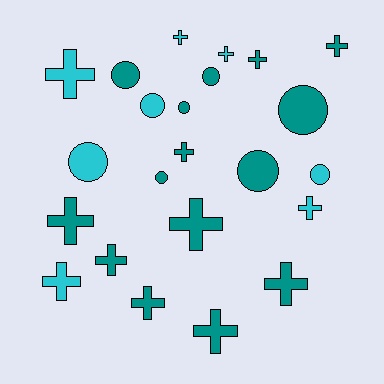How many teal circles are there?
There are 6 teal circles.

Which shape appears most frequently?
Cross, with 14 objects.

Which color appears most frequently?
Teal, with 15 objects.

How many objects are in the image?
There are 23 objects.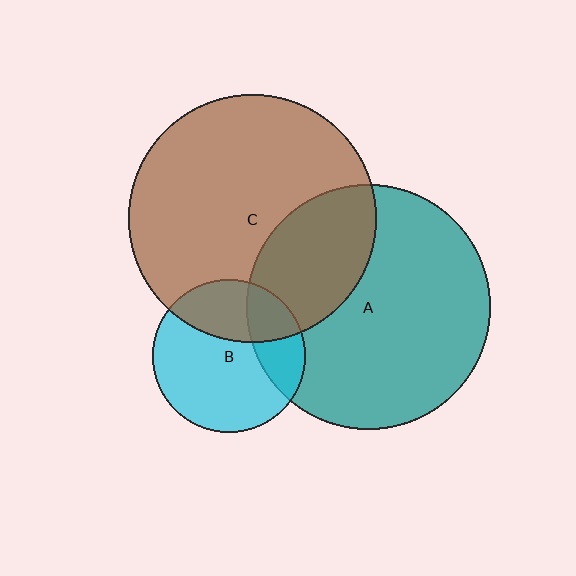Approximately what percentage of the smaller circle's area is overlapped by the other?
Approximately 25%.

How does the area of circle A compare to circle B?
Approximately 2.6 times.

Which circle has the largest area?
Circle C (brown).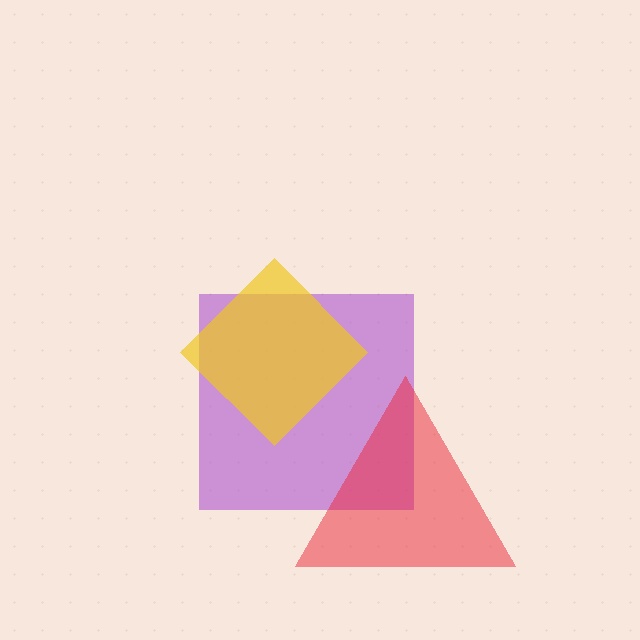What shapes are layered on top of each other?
The layered shapes are: a purple square, a yellow diamond, a red triangle.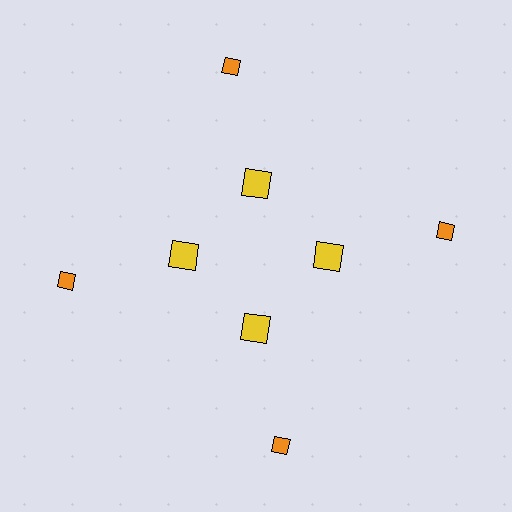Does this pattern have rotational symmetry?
Yes, this pattern has 4-fold rotational symmetry. It looks the same after rotating 90 degrees around the center.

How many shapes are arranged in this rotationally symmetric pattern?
There are 8 shapes, arranged in 4 groups of 2.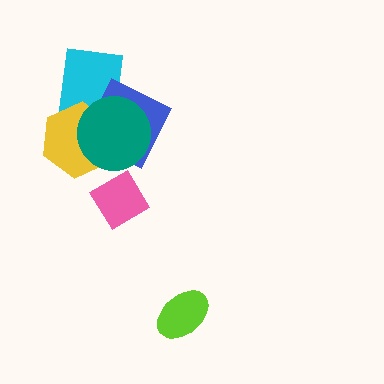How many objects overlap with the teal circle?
3 objects overlap with the teal circle.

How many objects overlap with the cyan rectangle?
3 objects overlap with the cyan rectangle.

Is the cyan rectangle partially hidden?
Yes, it is partially covered by another shape.